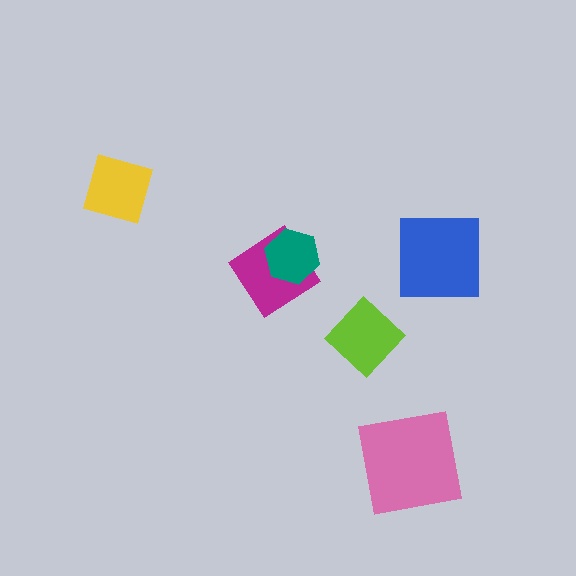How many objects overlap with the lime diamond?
0 objects overlap with the lime diamond.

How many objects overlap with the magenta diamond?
1 object overlaps with the magenta diamond.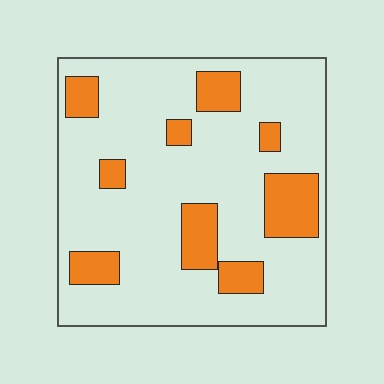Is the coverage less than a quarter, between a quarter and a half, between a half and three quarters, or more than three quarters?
Less than a quarter.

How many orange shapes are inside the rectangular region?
9.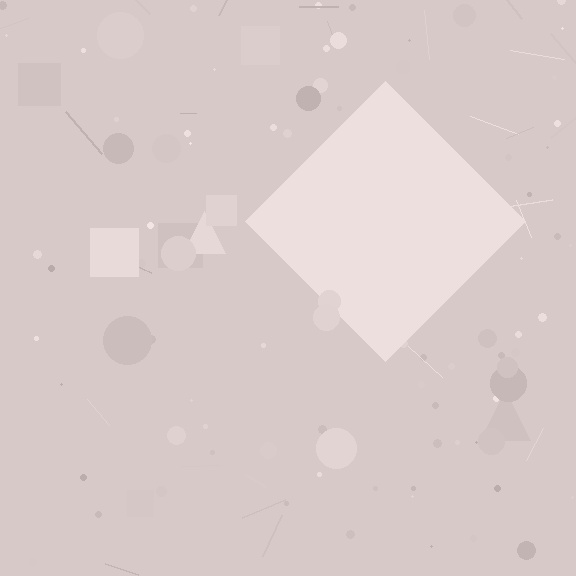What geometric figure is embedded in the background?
A diamond is embedded in the background.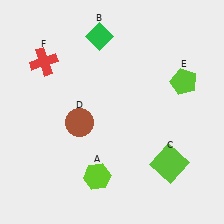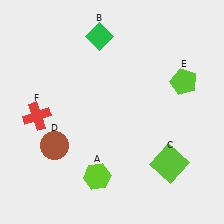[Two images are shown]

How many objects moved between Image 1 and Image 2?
2 objects moved between the two images.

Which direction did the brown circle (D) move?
The brown circle (D) moved left.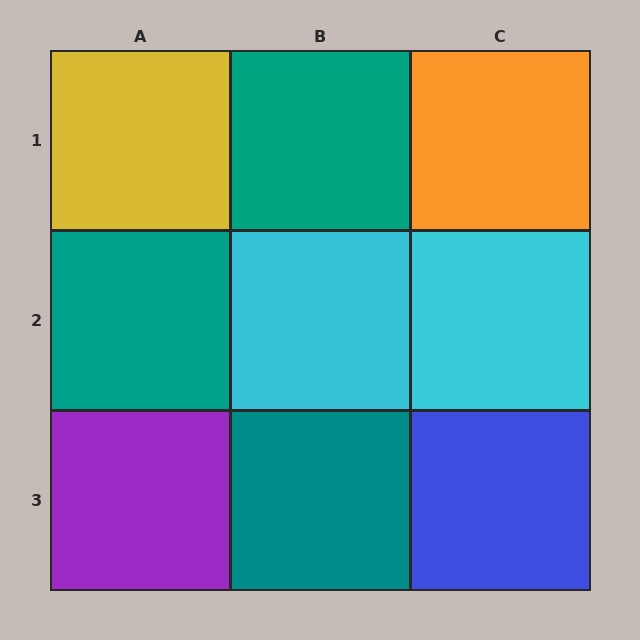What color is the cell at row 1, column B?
Teal.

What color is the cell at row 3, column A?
Purple.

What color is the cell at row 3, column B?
Teal.